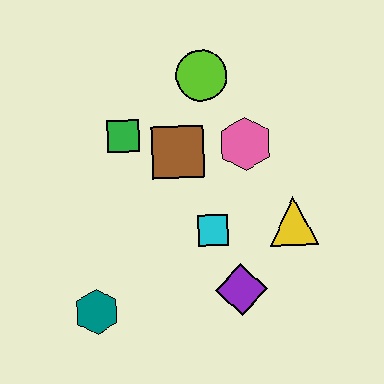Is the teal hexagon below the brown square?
Yes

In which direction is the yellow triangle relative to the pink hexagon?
The yellow triangle is below the pink hexagon.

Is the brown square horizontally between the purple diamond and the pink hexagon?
No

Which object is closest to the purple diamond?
The cyan square is closest to the purple diamond.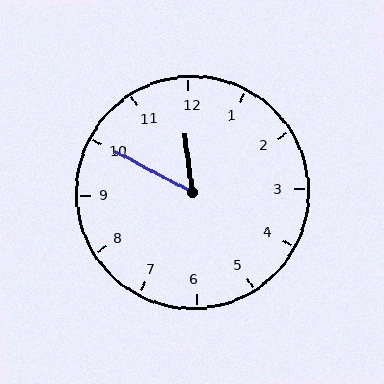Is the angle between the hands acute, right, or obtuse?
It is acute.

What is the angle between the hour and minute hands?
Approximately 55 degrees.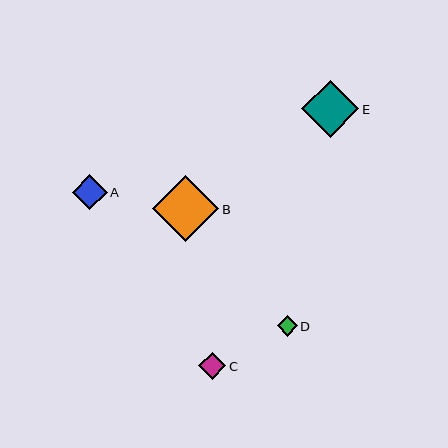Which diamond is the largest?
Diamond B is the largest with a size of approximately 66 pixels.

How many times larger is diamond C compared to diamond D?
Diamond C is approximately 1.3 times the size of diamond D.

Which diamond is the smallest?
Diamond D is the smallest with a size of approximately 20 pixels.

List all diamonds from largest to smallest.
From largest to smallest: B, E, A, C, D.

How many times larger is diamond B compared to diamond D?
Diamond B is approximately 3.3 times the size of diamond D.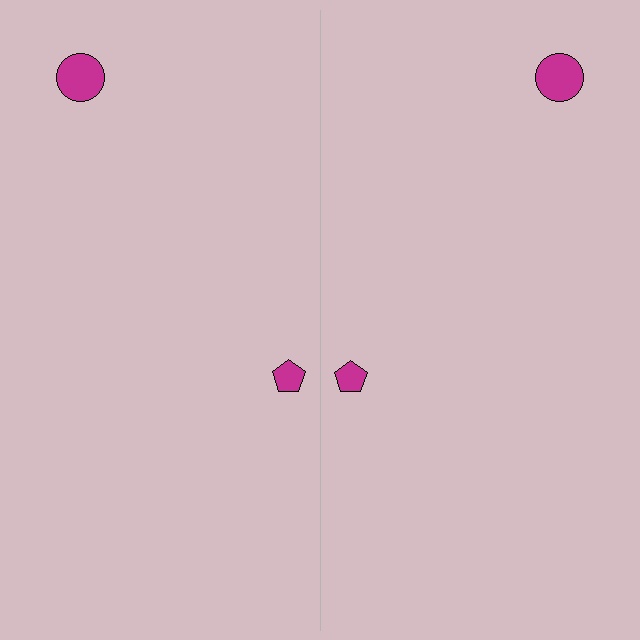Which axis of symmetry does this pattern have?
The pattern has a vertical axis of symmetry running through the center of the image.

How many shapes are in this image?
There are 4 shapes in this image.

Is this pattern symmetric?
Yes, this pattern has bilateral (reflection) symmetry.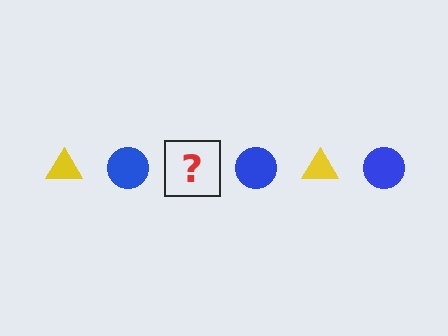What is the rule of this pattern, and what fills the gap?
The rule is that the pattern alternates between yellow triangle and blue circle. The gap should be filled with a yellow triangle.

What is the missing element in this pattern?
The missing element is a yellow triangle.